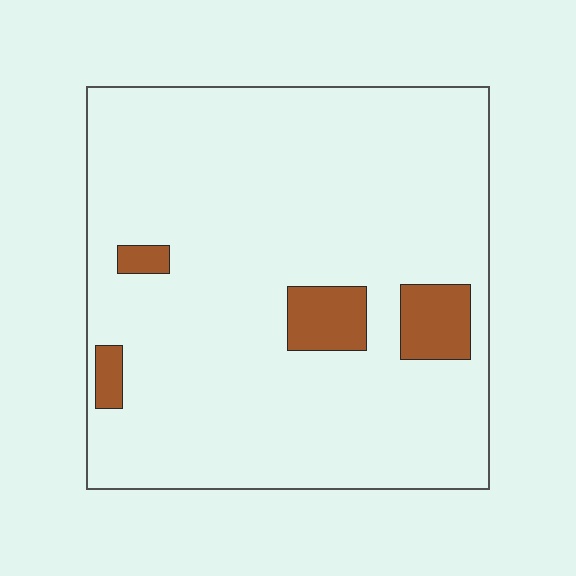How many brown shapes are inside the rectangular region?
4.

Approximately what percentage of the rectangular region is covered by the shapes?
Approximately 10%.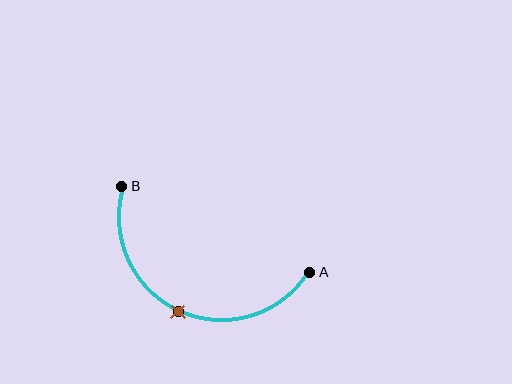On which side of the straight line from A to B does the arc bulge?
The arc bulges below the straight line connecting A and B.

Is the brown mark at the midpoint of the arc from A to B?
Yes. The brown mark lies on the arc at equal arc-length from both A and B — it is the arc midpoint.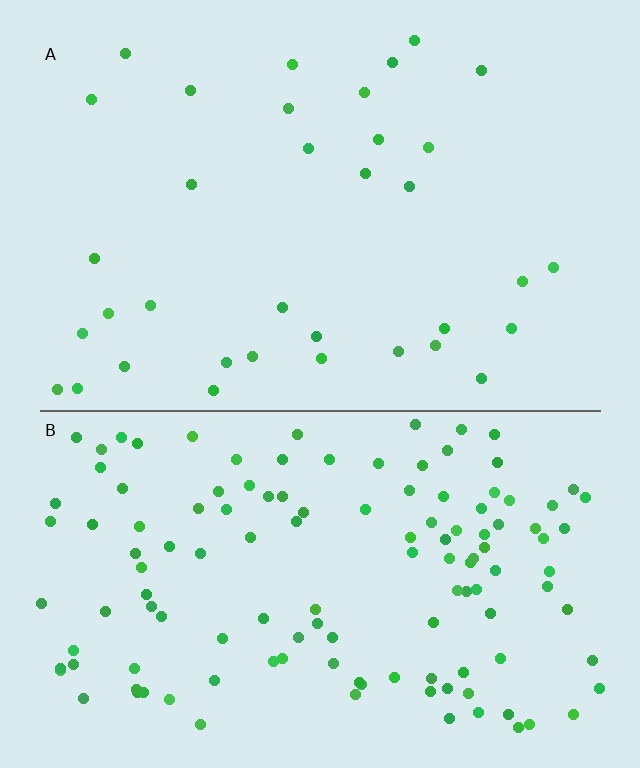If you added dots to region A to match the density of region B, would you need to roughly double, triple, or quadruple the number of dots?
Approximately quadruple.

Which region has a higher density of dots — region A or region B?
B (the bottom).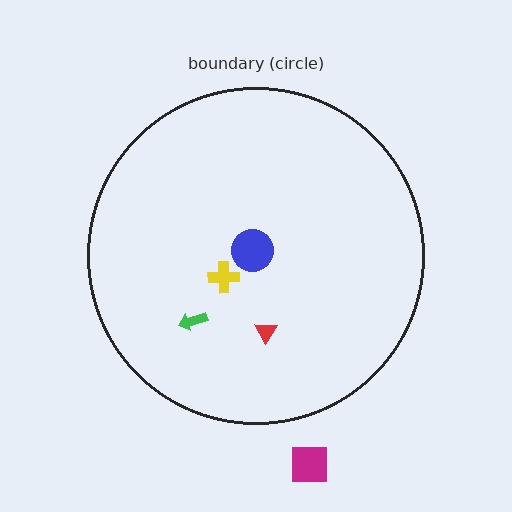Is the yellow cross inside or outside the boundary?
Inside.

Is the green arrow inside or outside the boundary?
Inside.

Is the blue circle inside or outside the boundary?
Inside.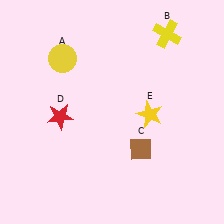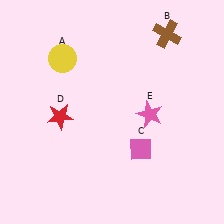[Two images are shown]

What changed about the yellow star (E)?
In Image 1, E is yellow. In Image 2, it changed to pink.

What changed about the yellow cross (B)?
In Image 1, B is yellow. In Image 2, it changed to brown.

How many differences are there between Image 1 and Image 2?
There are 3 differences between the two images.